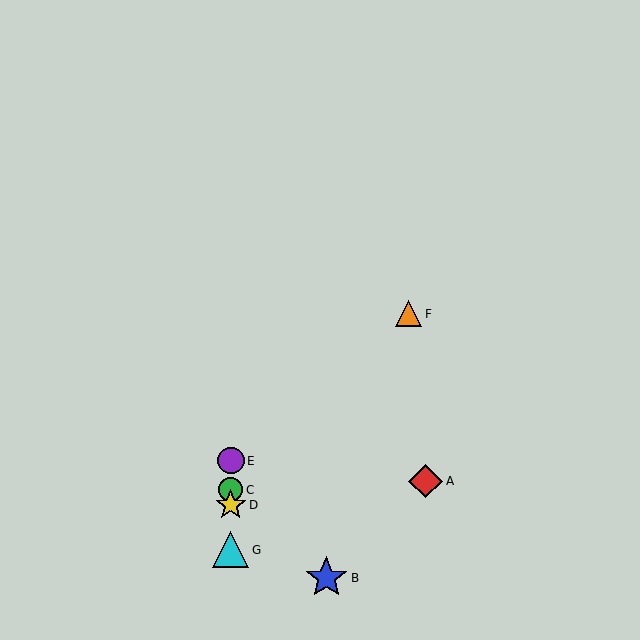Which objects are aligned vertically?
Objects C, D, E, G are aligned vertically.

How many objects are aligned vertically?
4 objects (C, D, E, G) are aligned vertically.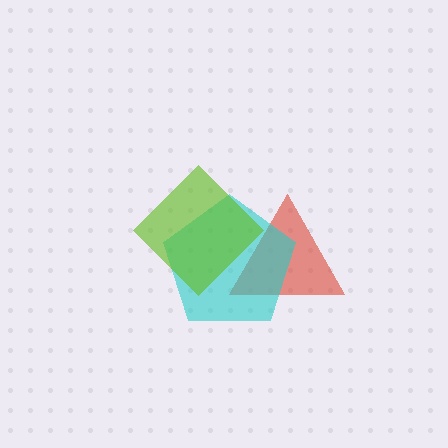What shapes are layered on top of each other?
The layered shapes are: a red triangle, a cyan pentagon, a lime diamond.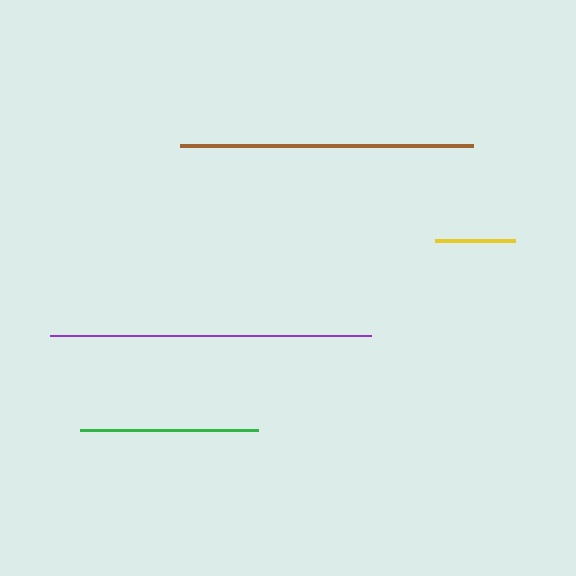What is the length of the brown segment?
The brown segment is approximately 293 pixels long.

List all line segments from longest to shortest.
From longest to shortest: purple, brown, green, yellow.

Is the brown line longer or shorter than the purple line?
The purple line is longer than the brown line.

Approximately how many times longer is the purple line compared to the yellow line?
The purple line is approximately 4.0 times the length of the yellow line.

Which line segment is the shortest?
The yellow line is the shortest at approximately 80 pixels.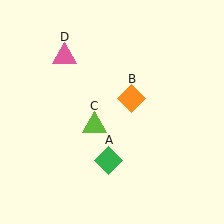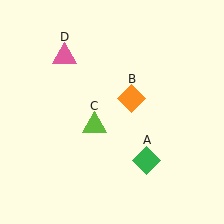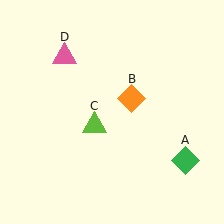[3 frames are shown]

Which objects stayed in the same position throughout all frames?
Orange diamond (object B) and lime triangle (object C) and pink triangle (object D) remained stationary.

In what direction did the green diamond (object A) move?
The green diamond (object A) moved right.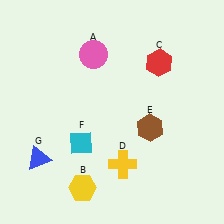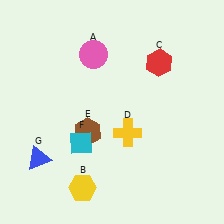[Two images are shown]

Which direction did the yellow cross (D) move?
The yellow cross (D) moved up.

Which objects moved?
The objects that moved are: the yellow cross (D), the brown hexagon (E).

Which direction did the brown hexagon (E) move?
The brown hexagon (E) moved left.